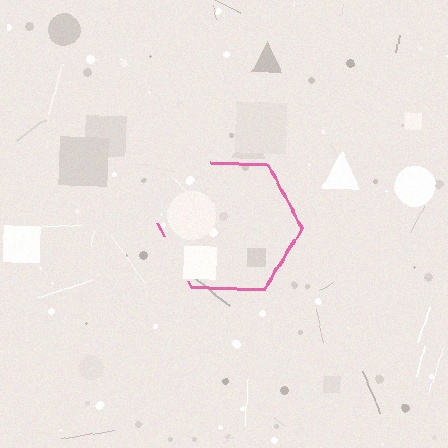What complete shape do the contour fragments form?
The contour fragments form a hexagon.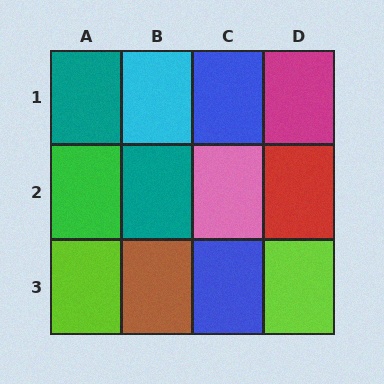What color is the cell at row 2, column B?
Teal.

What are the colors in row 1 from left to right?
Teal, cyan, blue, magenta.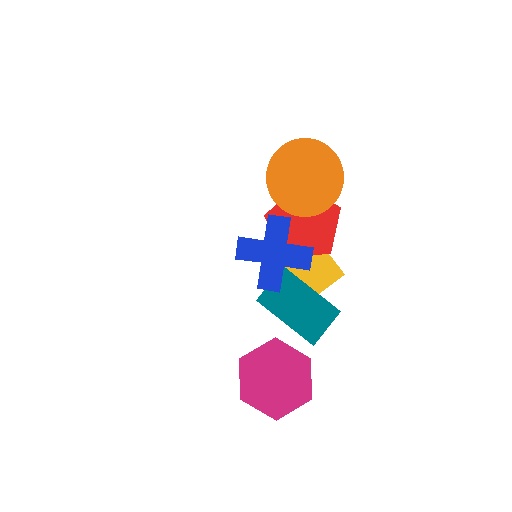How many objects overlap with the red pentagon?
3 objects overlap with the red pentagon.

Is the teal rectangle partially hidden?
Yes, it is partially covered by another shape.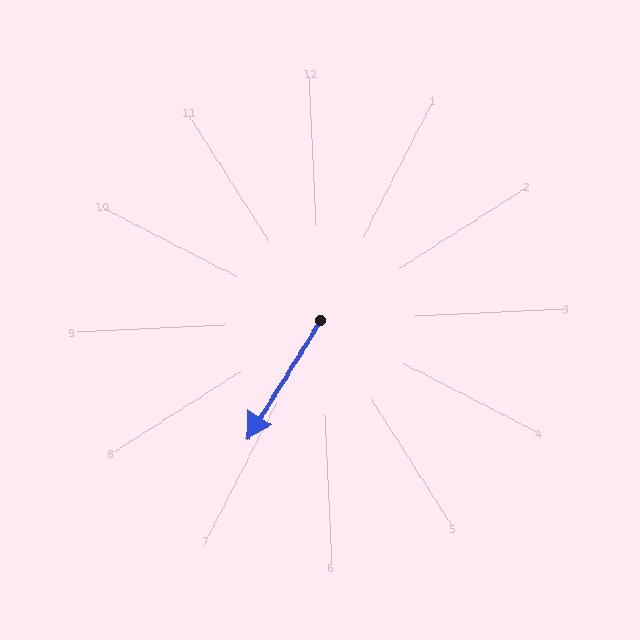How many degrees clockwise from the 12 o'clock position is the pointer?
Approximately 214 degrees.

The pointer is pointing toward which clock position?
Roughly 7 o'clock.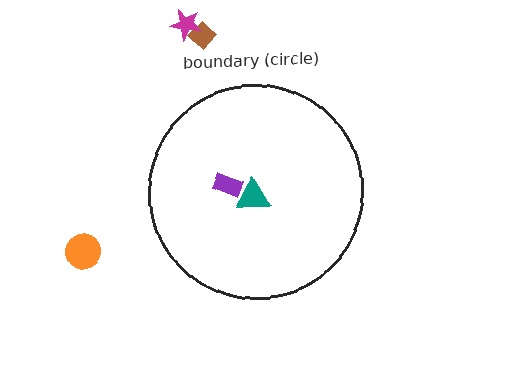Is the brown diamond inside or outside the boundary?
Outside.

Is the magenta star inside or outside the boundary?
Outside.